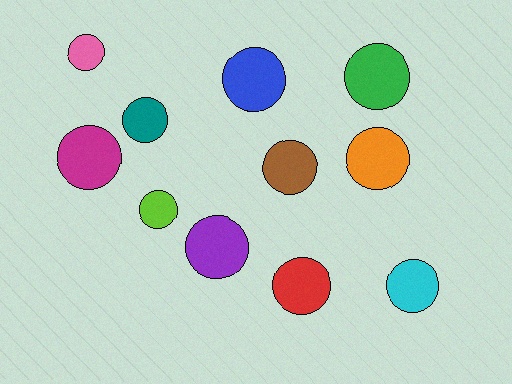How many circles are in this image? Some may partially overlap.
There are 11 circles.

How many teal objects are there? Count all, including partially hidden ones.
There is 1 teal object.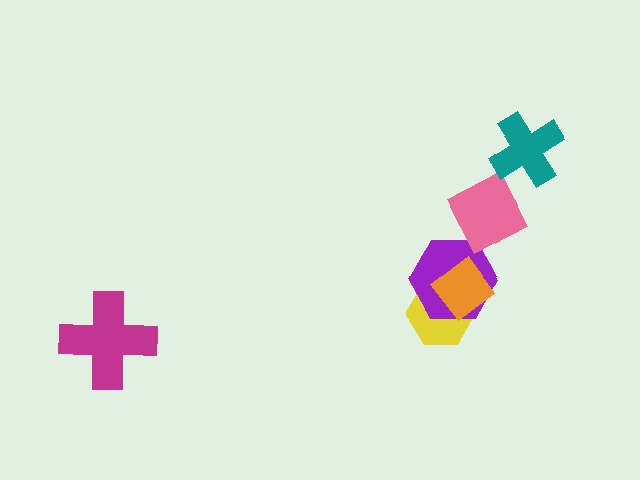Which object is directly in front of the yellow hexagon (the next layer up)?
The purple hexagon is directly in front of the yellow hexagon.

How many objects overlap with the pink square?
0 objects overlap with the pink square.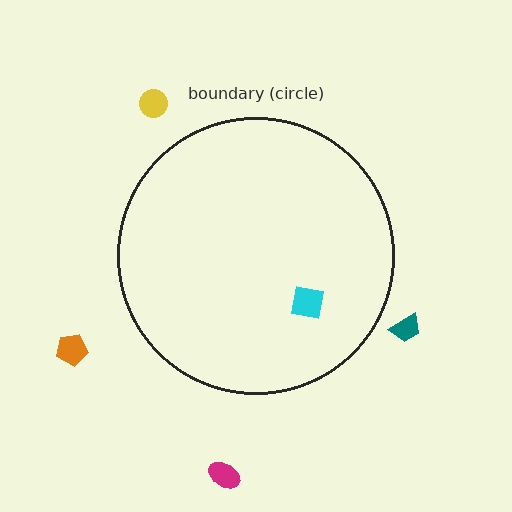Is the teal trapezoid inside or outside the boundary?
Outside.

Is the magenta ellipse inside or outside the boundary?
Outside.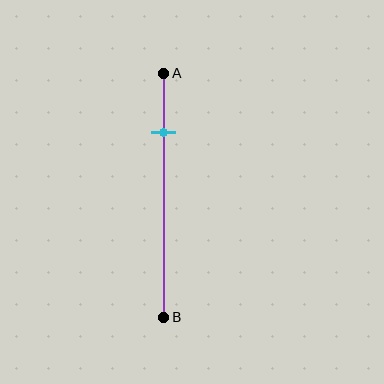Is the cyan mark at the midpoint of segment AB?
No, the mark is at about 25% from A, not at the 50% midpoint.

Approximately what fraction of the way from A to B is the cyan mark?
The cyan mark is approximately 25% of the way from A to B.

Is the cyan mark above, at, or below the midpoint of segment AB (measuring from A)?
The cyan mark is above the midpoint of segment AB.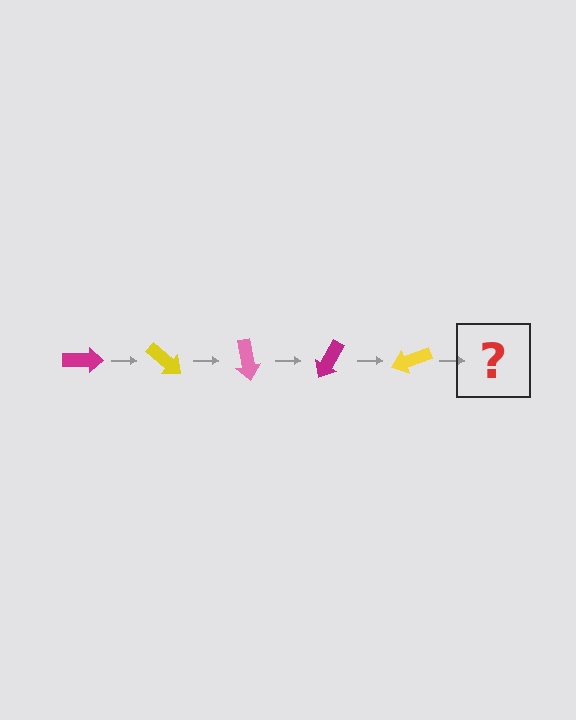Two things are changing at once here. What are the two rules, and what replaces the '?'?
The two rules are that it rotates 40 degrees each step and the color cycles through magenta, yellow, and pink. The '?' should be a pink arrow, rotated 200 degrees from the start.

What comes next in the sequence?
The next element should be a pink arrow, rotated 200 degrees from the start.